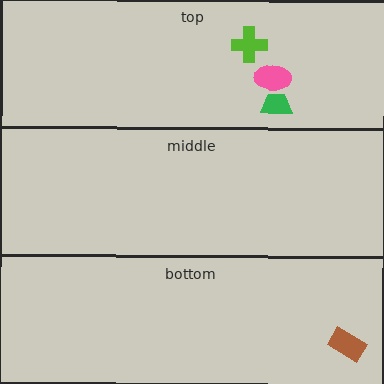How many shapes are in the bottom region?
1.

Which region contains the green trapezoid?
The top region.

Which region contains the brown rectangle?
The bottom region.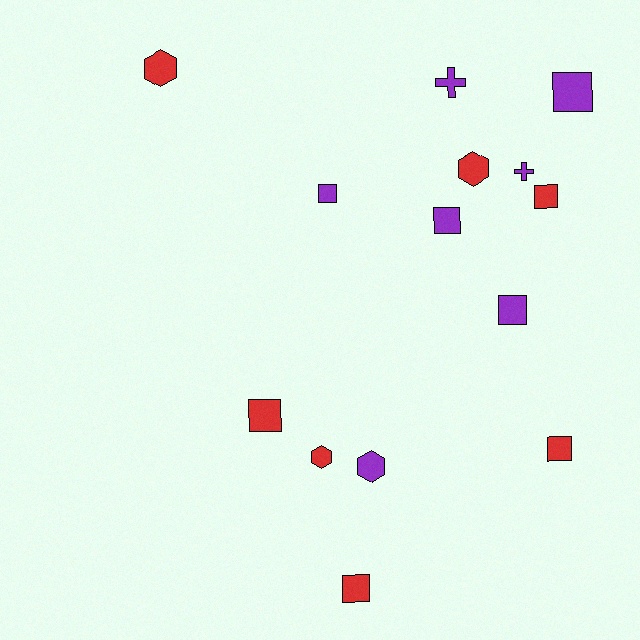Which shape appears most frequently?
Square, with 8 objects.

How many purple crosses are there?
There are 2 purple crosses.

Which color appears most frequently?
Purple, with 7 objects.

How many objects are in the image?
There are 14 objects.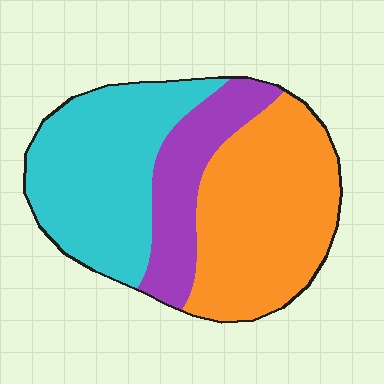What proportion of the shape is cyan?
Cyan covers roughly 40% of the shape.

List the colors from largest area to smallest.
From largest to smallest: orange, cyan, purple.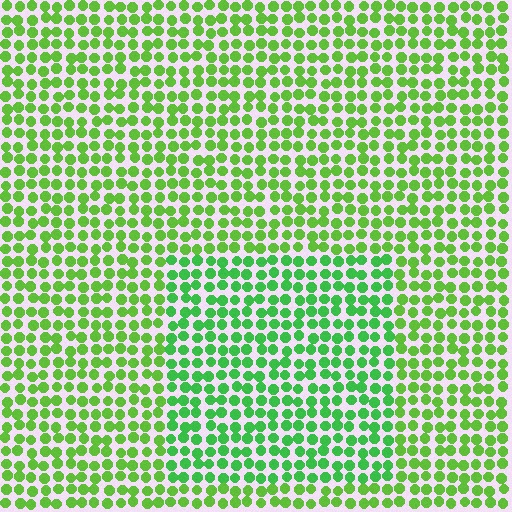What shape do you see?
I see a rectangle.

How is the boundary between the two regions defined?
The boundary is defined purely by a slight shift in hue (about 24 degrees). Spacing, size, and orientation are identical on both sides.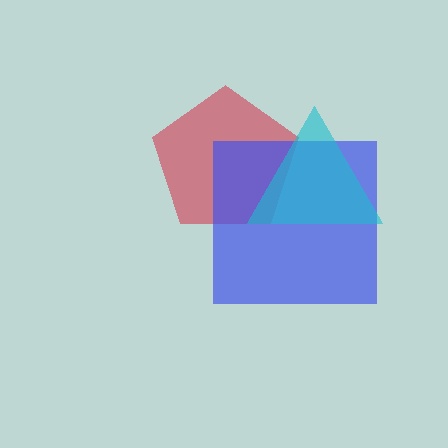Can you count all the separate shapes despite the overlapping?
Yes, there are 3 separate shapes.